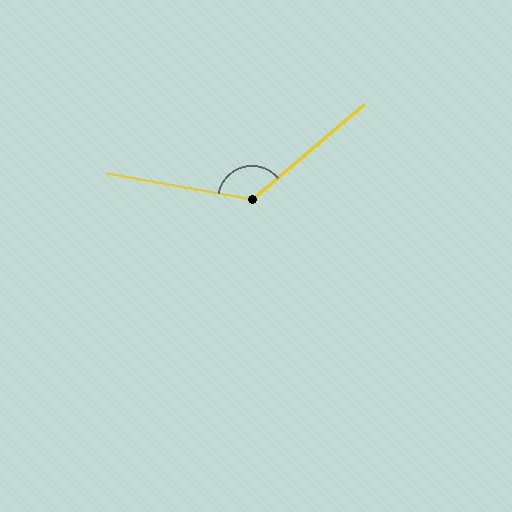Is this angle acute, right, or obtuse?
It is obtuse.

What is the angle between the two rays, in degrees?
Approximately 129 degrees.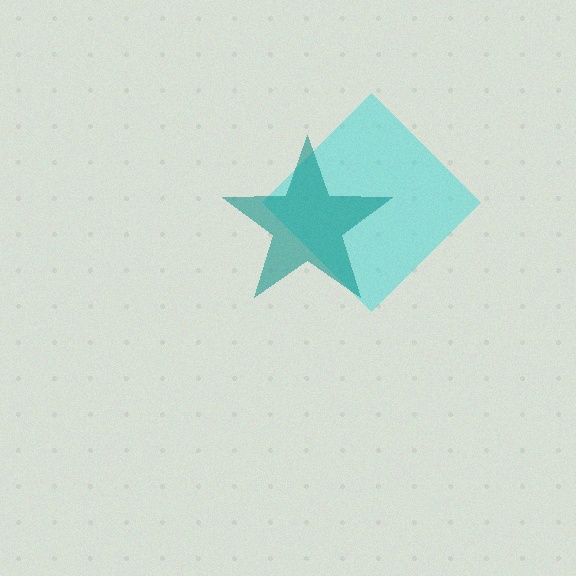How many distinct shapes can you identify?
There are 2 distinct shapes: a cyan diamond, a teal star.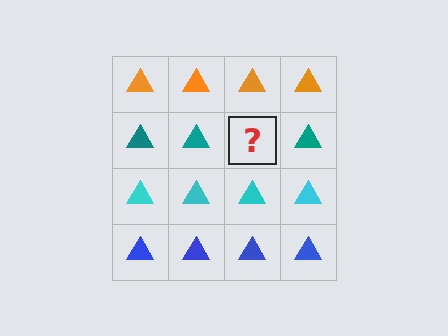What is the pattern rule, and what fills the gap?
The rule is that each row has a consistent color. The gap should be filled with a teal triangle.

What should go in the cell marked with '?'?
The missing cell should contain a teal triangle.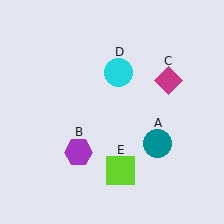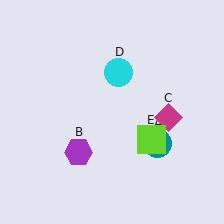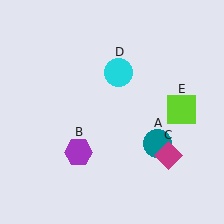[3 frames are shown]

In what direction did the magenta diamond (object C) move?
The magenta diamond (object C) moved down.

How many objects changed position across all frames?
2 objects changed position: magenta diamond (object C), lime square (object E).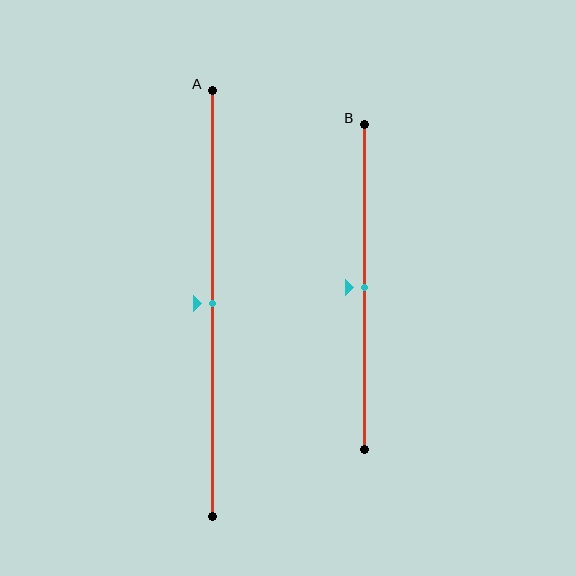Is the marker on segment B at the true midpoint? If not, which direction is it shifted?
Yes, the marker on segment B is at the true midpoint.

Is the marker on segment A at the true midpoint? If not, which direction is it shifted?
Yes, the marker on segment A is at the true midpoint.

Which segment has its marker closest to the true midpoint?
Segment A has its marker closest to the true midpoint.